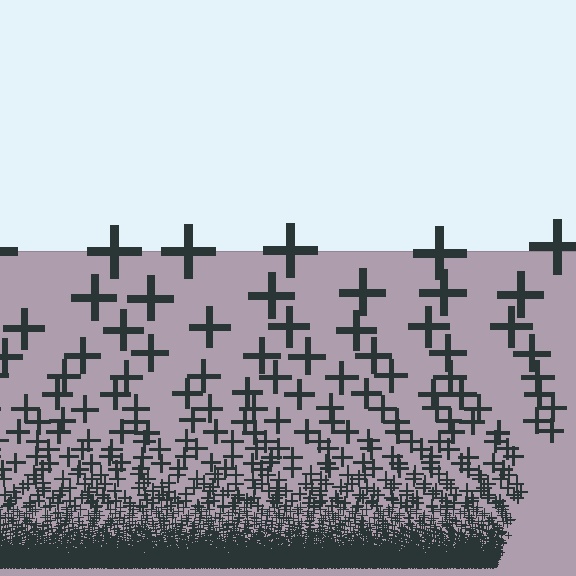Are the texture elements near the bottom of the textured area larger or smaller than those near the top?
Smaller. The gradient is inverted — elements near the bottom are smaller and denser.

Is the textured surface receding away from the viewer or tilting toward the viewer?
The surface appears to tilt toward the viewer. Texture elements get larger and sparser toward the top.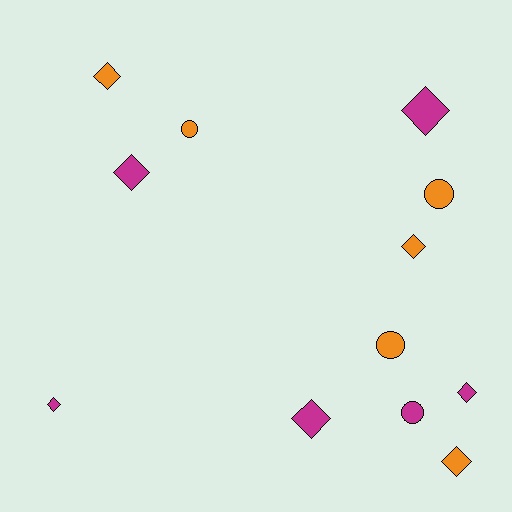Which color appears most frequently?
Magenta, with 6 objects.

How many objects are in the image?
There are 12 objects.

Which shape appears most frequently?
Diamond, with 8 objects.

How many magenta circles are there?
There is 1 magenta circle.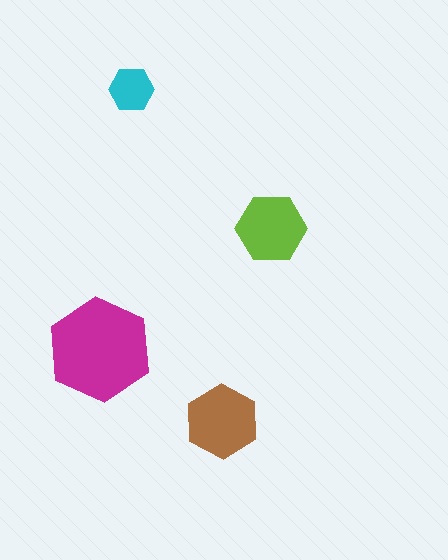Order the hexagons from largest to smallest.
the magenta one, the brown one, the lime one, the cyan one.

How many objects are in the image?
There are 4 objects in the image.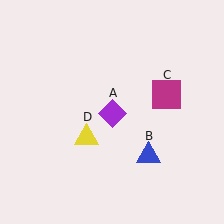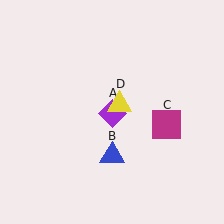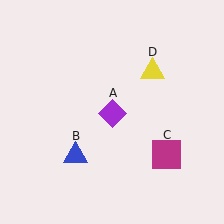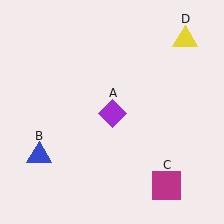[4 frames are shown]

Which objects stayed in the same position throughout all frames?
Purple diamond (object A) remained stationary.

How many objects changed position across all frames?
3 objects changed position: blue triangle (object B), magenta square (object C), yellow triangle (object D).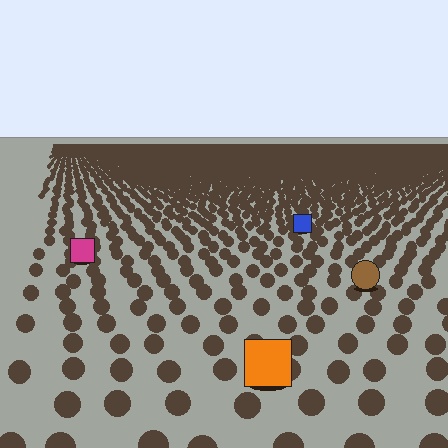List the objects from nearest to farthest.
From nearest to farthest: the orange square, the brown circle, the magenta square, the blue square.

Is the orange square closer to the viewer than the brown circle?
Yes. The orange square is closer — you can tell from the texture gradient: the ground texture is coarser near it.